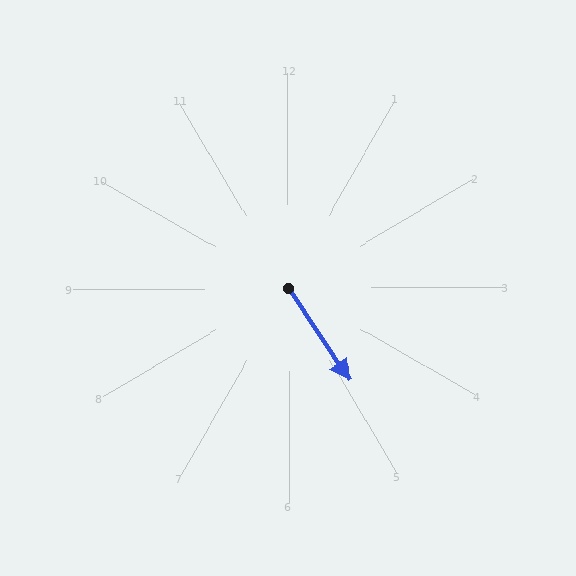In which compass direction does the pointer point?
Southeast.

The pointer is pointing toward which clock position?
Roughly 5 o'clock.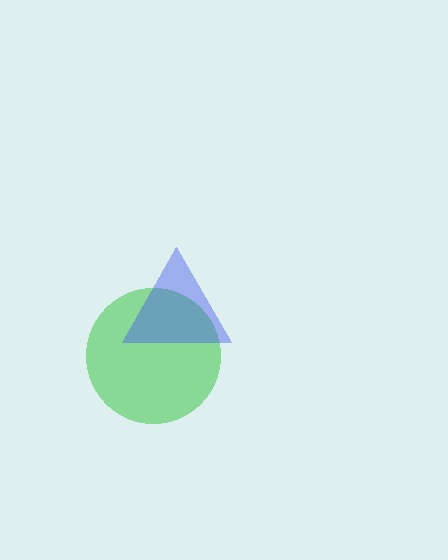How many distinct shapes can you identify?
There are 2 distinct shapes: a green circle, a blue triangle.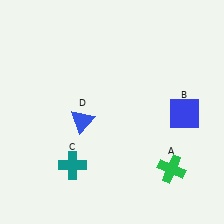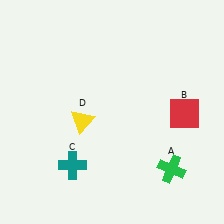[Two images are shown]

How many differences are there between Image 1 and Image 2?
There are 2 differences between the two images.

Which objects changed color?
B changed from blue to red. D changed from blue to yellow.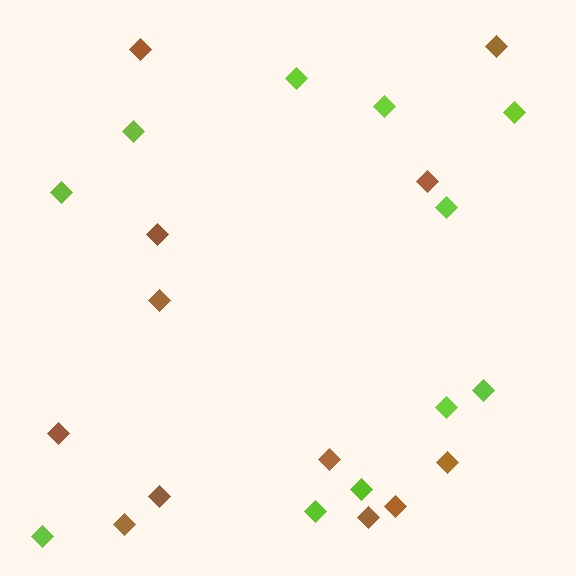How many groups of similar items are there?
There are 2 groups: one group of brown diamonds (12) and one group of lime diamonds (11).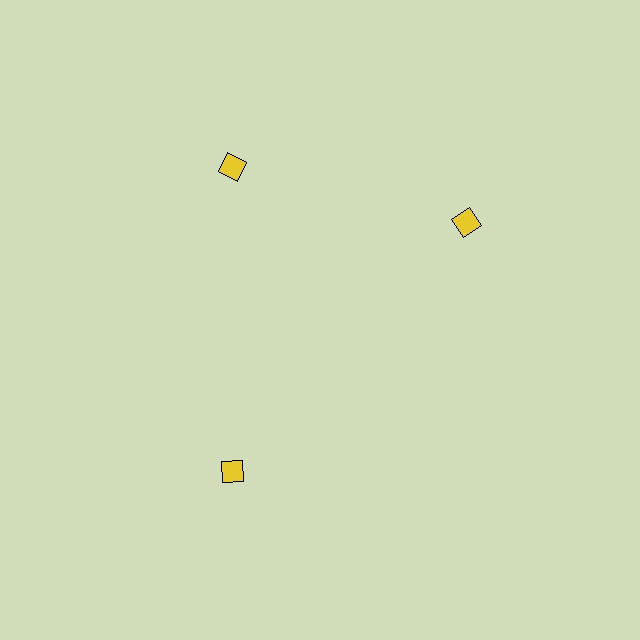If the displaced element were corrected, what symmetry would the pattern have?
It would have 3-fold rotational symmetry — the pattern would map onto itself every 120 degrees.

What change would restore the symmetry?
The symmetry would be restored by rotating it back into even spacing with its neighbors so that all 3 squares sit at equal angles and equal distance from the center.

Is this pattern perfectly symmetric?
No. The 3 yellow squares are arranged in a ring, but one element near the 3 o'clock position is rotated out of alignment along the ring, breaking the 3-fold rotational symmetry.